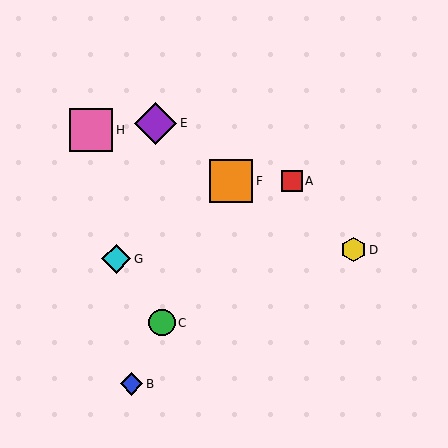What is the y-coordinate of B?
Object B is at y≈384.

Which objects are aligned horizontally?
Objects A, F are aligned horizontally.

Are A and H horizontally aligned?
No, A is at y≈181 and H is at y≈130.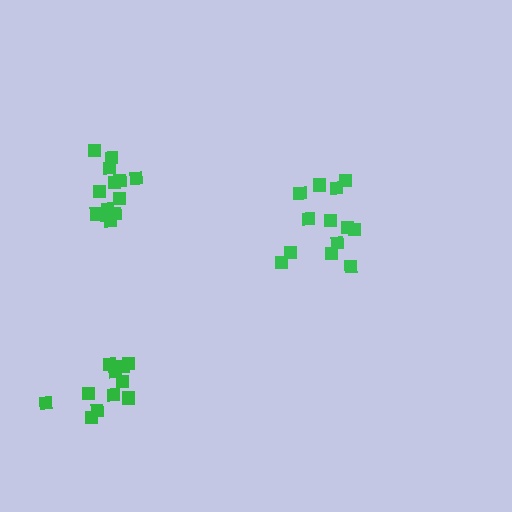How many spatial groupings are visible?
There are 3 spatial groupings.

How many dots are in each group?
Group 1: 14 dots, Group 2: 11 dots, Group 3: 13 dots (38 total).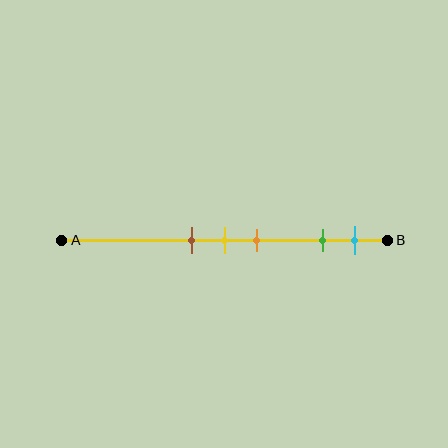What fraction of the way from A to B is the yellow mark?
The yellow mark is approximately 50% (0.5) of the way from A to B.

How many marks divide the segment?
There are 5 marks dividing the segment.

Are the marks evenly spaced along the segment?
No, the marks are not evenly spaced.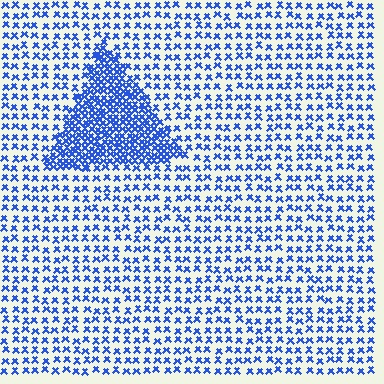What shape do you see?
I see a triangle.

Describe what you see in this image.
The image contains small blue elements arranged at two different densities. A triangle-shaped region is visible where the elements are more densely packed than the surrounding area.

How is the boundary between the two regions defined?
The boundary is defined by a change in element density (approximately 2.6x ratio). All elements are the same color, size, and shape.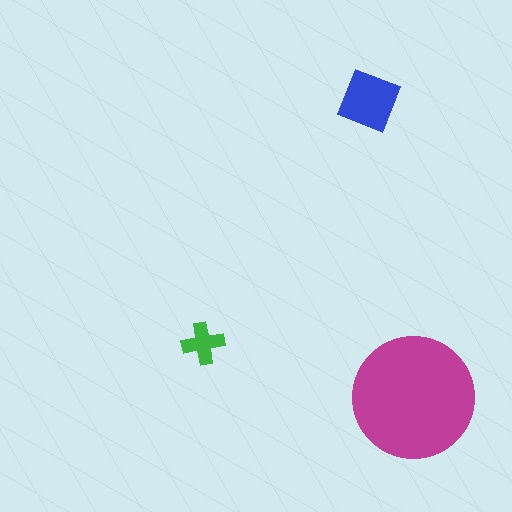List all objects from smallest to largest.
The green cross, the blue diamond, the magenta circle.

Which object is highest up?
The blue diamond is topmost.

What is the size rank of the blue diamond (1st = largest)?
2nd.